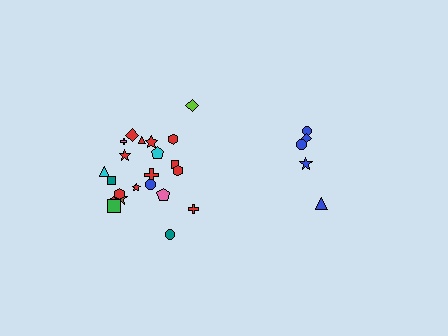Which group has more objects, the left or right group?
The left group.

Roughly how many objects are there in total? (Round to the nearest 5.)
Roughly 25 objects in total.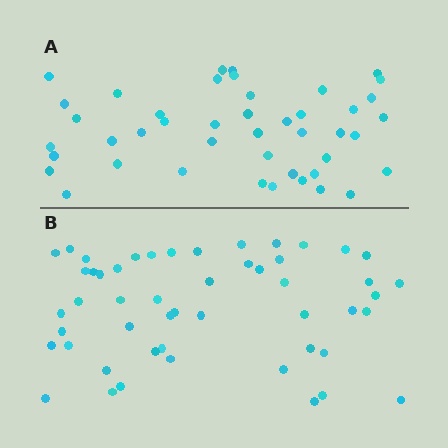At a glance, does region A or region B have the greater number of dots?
Region B (the bottom region) has more dots.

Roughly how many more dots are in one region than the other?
Region B has roughly 8 or so more dots than region A.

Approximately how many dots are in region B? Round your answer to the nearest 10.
About 50 dots. (The exact count is 51, which rounds to 50.)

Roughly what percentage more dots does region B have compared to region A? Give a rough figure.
About 15% more.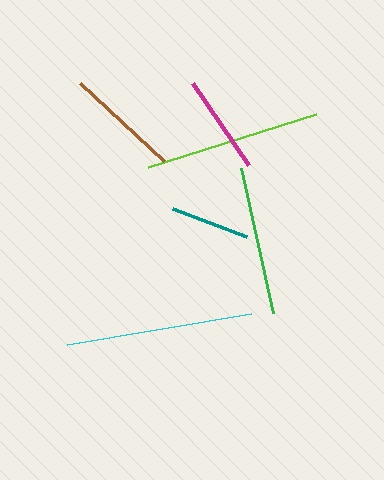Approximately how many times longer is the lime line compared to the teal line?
The lime line is approximately 2.3 times the length of the teal line.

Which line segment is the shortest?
The teal line is the shortest at approximately 78 pixels.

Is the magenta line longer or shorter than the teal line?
The magenta line is longer than the teal line.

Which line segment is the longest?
The cyan line is the longest at approximately 187 pixels.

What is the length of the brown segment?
The brown segment is approximately 115 pixels long.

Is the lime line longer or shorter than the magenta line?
The lime line is longer than the magenta line.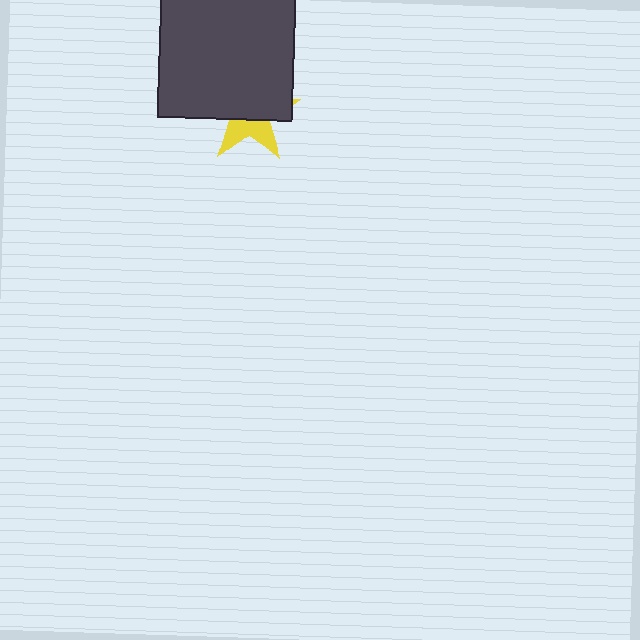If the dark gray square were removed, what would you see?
You would see the complete yellow star.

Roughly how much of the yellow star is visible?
A small part of it is visible (roughly 36%).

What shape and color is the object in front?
The object in front is a dark gray square.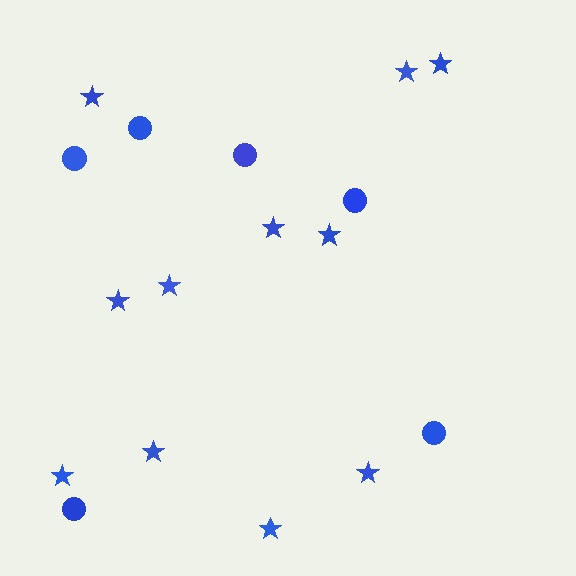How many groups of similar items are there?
There are 2 groups: one group of stars (11) and one group of circles (6).